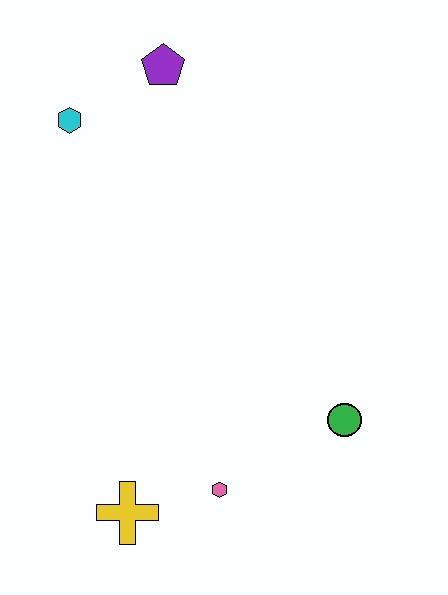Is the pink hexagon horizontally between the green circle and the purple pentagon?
Yes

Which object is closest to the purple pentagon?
The cyan hexagon is closest to the purple pentagon.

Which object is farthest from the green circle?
The cyan hexagon is farthest from the green circle.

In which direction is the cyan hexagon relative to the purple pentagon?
The cyan hexagon is to the left of the purple pentagon.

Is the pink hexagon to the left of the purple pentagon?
No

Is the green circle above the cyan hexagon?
No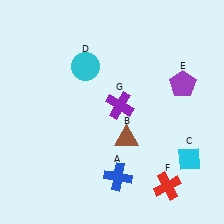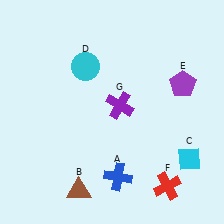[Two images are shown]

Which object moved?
The brown triangle (B) moved down.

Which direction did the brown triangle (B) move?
The brown triangle (B) moved down.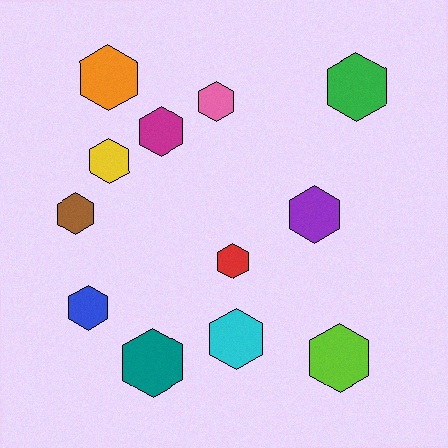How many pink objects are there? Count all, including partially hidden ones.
There is 1 pink object.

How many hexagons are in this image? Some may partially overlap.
There are 12 hexagons.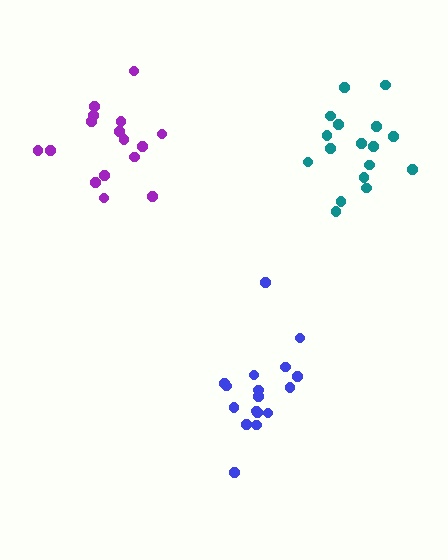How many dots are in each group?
Group 1: 16 dots, Group 2: 17 dots, Group 3: 17 dots (50 total).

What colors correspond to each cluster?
The clusters are colored: purple, teal, blue.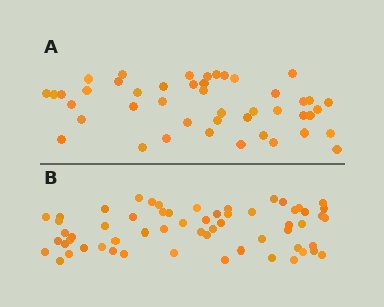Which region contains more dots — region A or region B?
Region B (the bottom region) has more dots.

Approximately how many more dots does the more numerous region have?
Region B has approximately 15 more dots than region A.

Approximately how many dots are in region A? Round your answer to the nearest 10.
About 40 dots. (The exact count is 45, which rounds to 40.)